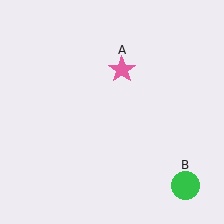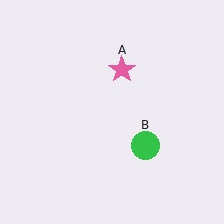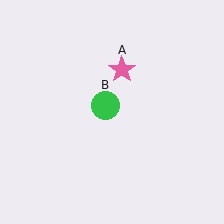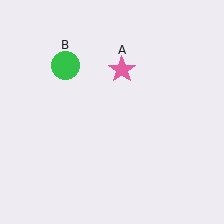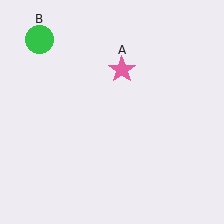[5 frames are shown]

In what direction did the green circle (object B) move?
The green circle (object B) moved up and to the left.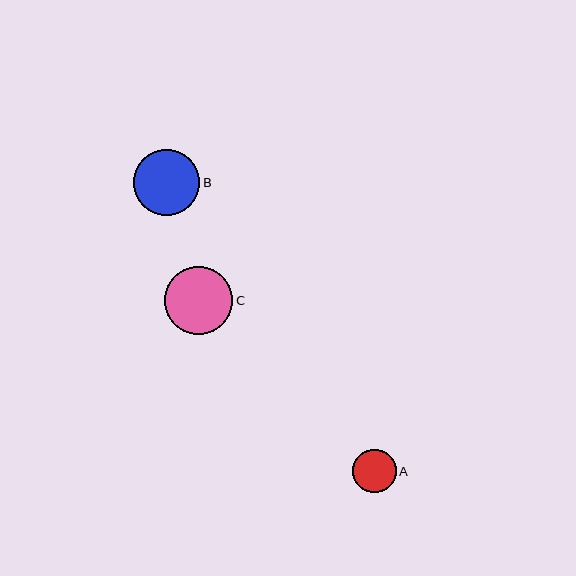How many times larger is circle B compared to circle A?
Circle B is approximately 1.5 times the size of circle A.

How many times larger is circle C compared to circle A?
Circle C is approximately 1.6 times the size of circle A.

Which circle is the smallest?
Circle A is the smallest with a size of approximately 43 pixels.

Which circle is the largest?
Circle C is the largest with a size of approximately 68 pixels.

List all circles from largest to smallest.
From largest to smallest: C, B, A.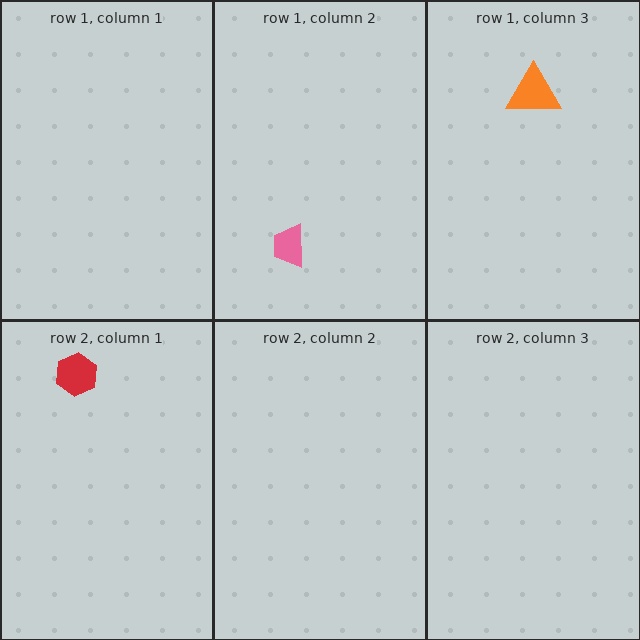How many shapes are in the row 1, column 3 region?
1.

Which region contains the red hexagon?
The row 2, column 1 region.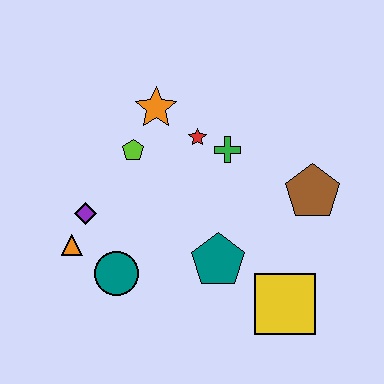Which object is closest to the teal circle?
The orange triangle is closest to the teal circle.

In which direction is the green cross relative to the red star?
The green cross is to the right of the red star.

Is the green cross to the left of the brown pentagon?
Yes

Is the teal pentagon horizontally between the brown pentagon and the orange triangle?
Yes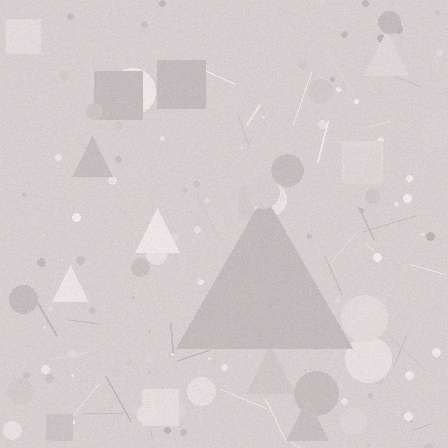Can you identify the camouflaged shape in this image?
The camouflaged shape is a triangle.